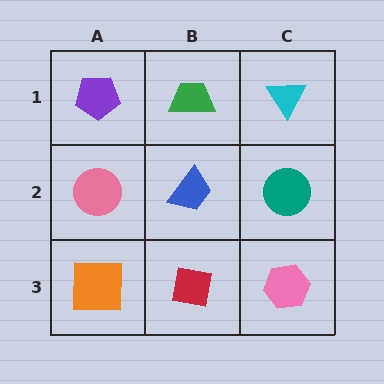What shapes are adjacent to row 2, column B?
A green trapezoid (row 1, column B), a red square (row 3, column B), a pink circle (row 2, column A), a teal circle (row 2, column C).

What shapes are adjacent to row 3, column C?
A teal circle (row 2, column C), a red square (row 3, column B).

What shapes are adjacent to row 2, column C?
A cyan triangle (row 1, column C), a pink hexagon (row 3, column C), a blue trapezoid (row 2, column B).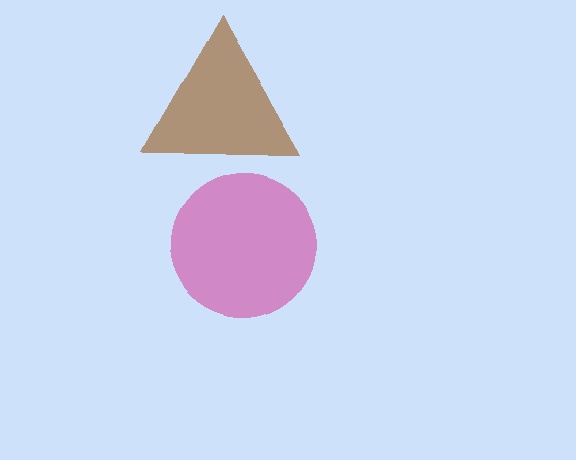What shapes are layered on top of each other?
The layered shapes are: a brown triangle, a magenta circle.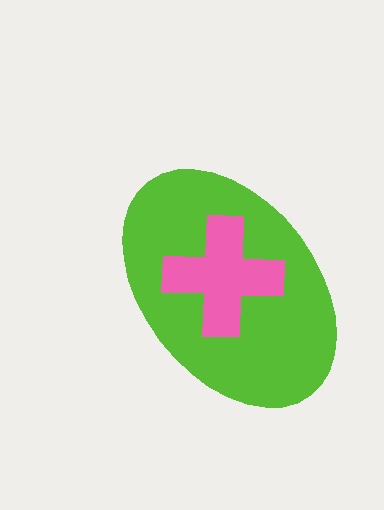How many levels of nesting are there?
2.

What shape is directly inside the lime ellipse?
The pink cross.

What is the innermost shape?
The pink cross.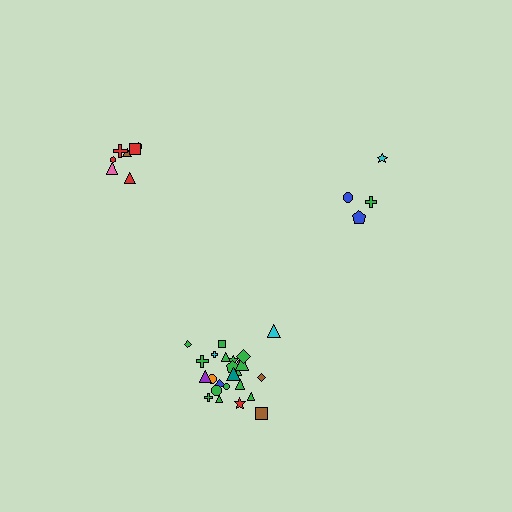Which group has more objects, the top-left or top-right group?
The top-left group.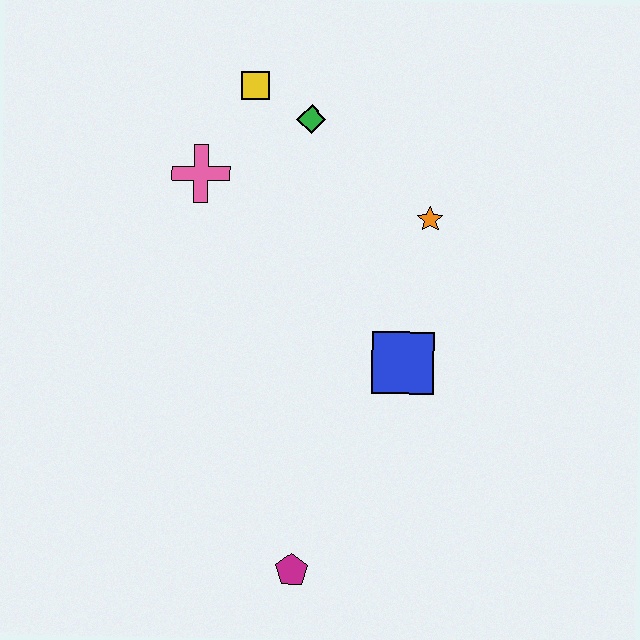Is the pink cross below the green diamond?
Yes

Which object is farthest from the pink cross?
The magenta pentagon is farthest from the pink cross.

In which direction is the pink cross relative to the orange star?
The pink cross is to the left of the orange star.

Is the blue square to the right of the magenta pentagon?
Yes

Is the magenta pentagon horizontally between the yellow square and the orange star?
Yes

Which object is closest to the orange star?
The blue square is closest to the orange star.